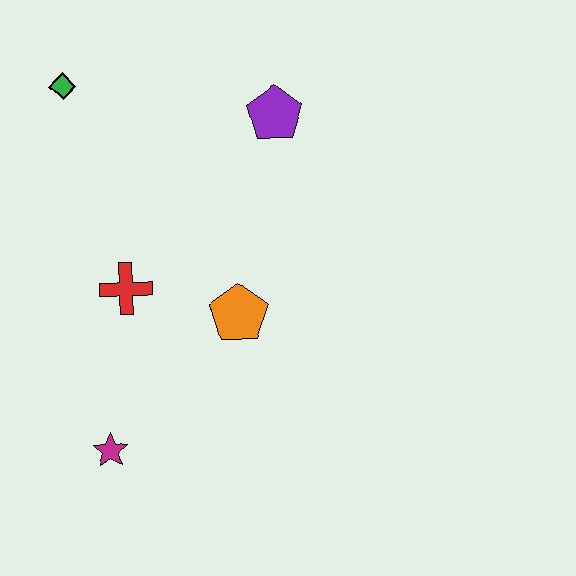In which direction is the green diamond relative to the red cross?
The green diamond is above the red cross.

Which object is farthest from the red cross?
The purple pentagon is farthest from the red cross.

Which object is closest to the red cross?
The orange pentagon is closest to the red cross.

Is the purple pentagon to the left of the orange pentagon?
No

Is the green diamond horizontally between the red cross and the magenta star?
No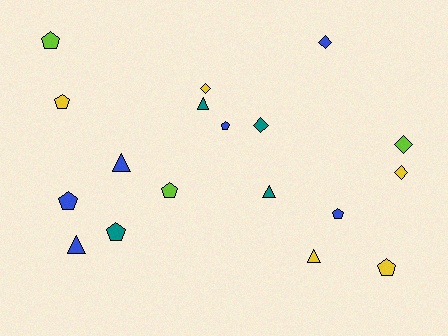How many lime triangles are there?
There are no lime triangles.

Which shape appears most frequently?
Pentagon, with 8 objects.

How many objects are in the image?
There are 18 objects.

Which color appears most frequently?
Blue, with 6 objects.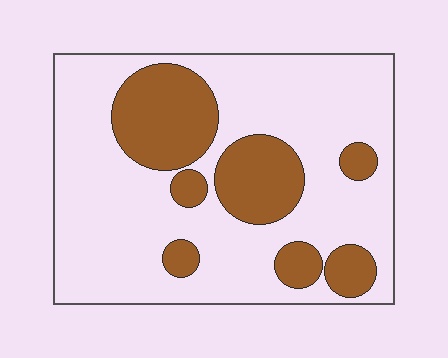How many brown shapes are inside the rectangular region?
7.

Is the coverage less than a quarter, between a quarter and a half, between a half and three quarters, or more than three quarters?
Between a quarter and a half.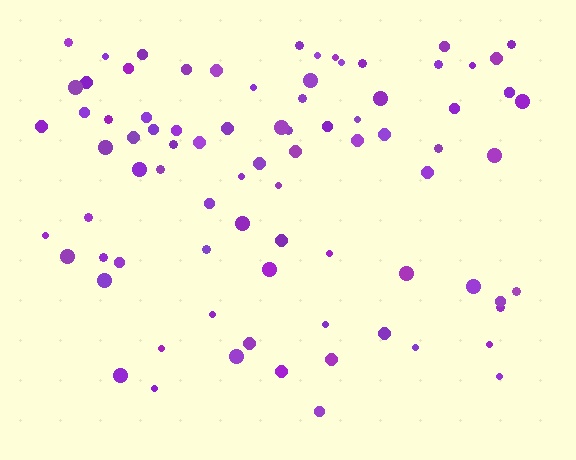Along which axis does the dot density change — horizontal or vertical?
Vertical.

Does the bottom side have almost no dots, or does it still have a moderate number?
Still a moderate number, just noticeably fewer than the top.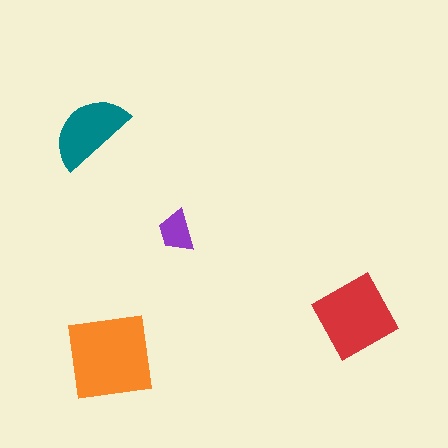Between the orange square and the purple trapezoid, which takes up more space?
The orange square.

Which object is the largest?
The orange square.